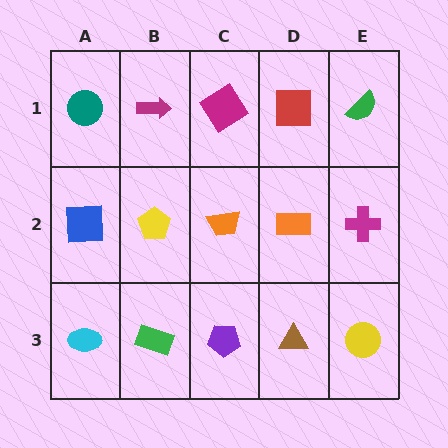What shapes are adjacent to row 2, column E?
A green semicircle (row 1, column E), a yellow circle (row 3, column E), an orange rectangle (row 2, column D).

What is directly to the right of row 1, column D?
A green semicircle.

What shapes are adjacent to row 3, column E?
A magenta cross (row 2, column E), a brown triangle (row 3, column D).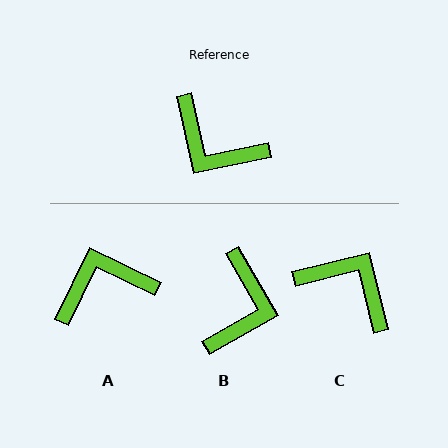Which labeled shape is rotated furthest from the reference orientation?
C, about 178 degrees away.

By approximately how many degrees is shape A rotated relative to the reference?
Approximately 128 degrees clockwise.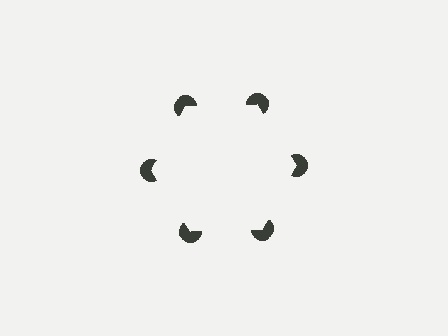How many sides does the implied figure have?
6 sides.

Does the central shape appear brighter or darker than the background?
It typically appears slightly brighter than the background, even though no actual brightness change is drawn.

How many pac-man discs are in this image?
There are 6 — one at each vertex of the illusory hexagon.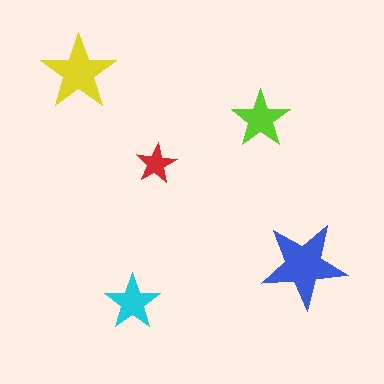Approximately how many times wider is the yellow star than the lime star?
About 1.5 times wider.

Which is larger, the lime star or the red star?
The lime one.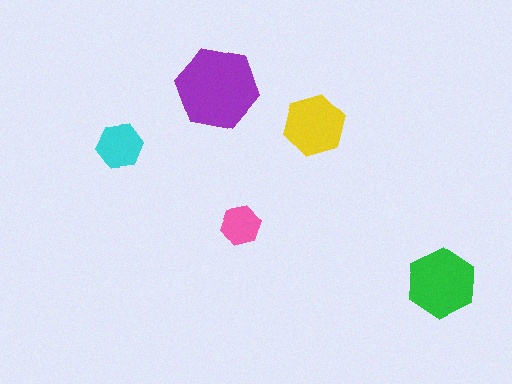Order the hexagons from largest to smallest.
the purple one, the green one, the yellow one, the cyan one, the pink one.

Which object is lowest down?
The green hexagon is bottommost.